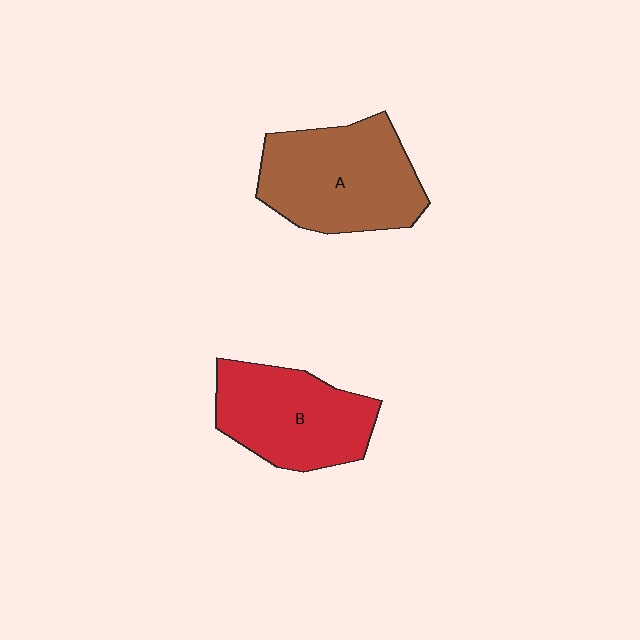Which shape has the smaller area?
Shape B (red).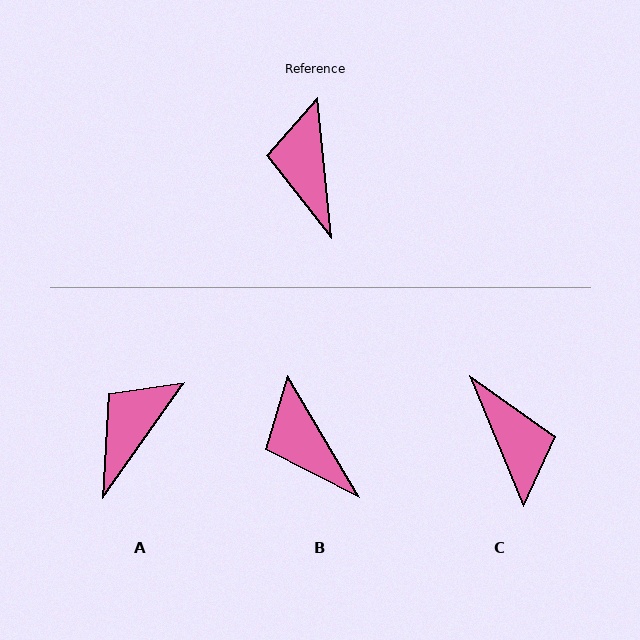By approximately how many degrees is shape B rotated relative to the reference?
Approximately 25 degrees counter-clockwise.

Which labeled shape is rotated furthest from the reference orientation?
C, about 163 degrees away.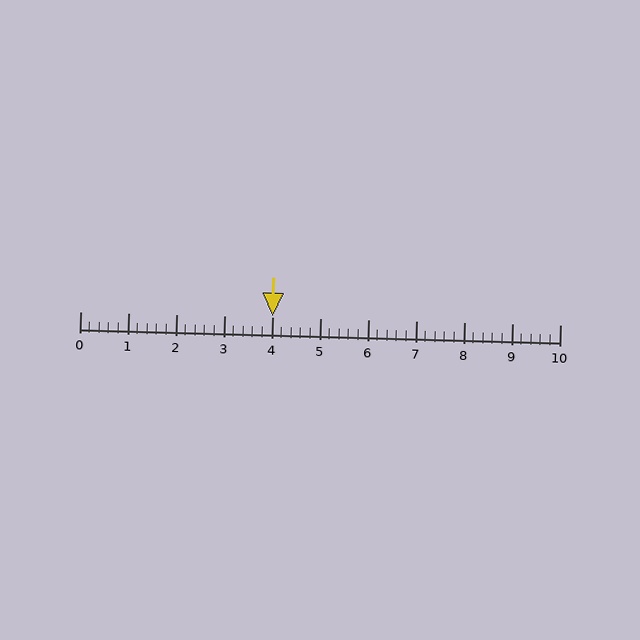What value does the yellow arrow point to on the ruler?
The yellow arrow points to approximately 4.0.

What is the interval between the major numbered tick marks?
The major tick marks are spaced 1 units apart.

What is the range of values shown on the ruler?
The ruler shows values from 0 to 10.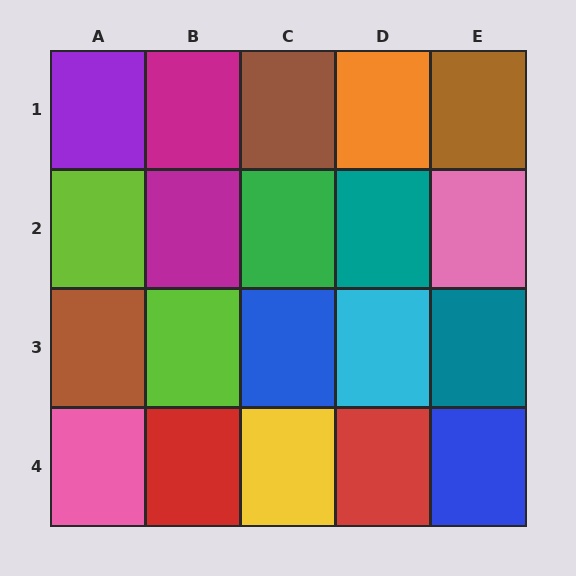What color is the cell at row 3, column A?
Brown.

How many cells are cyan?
1 cell is cyan.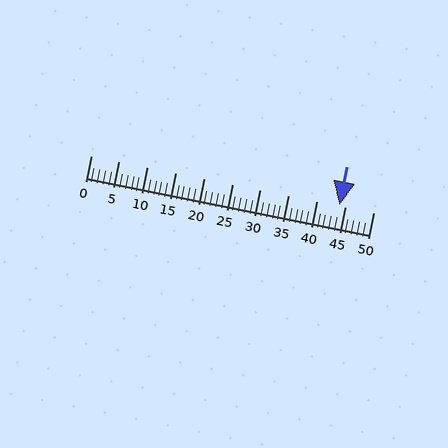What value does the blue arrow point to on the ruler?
The blue arrow points to approximately 44.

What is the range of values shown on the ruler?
The ruler shows values from 0 to 50.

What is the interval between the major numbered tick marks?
The major tick marks are spaced 5 units apart.